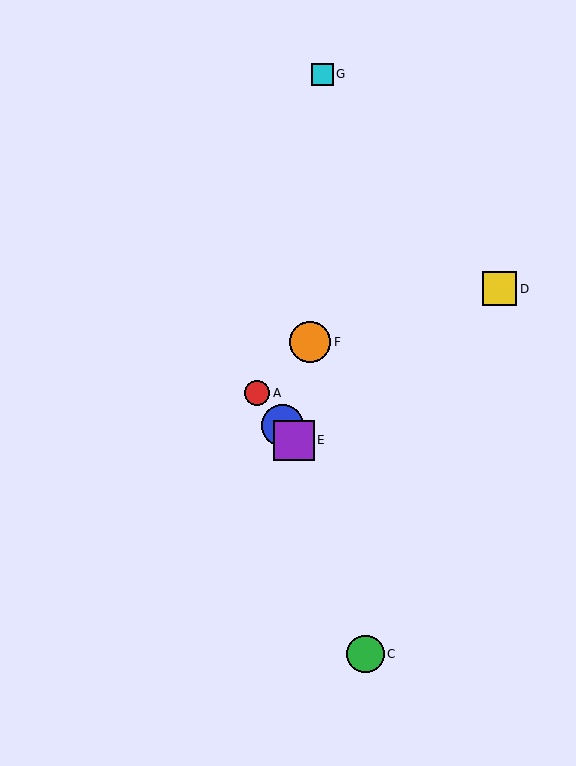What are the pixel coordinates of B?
Object B is at (282, 425).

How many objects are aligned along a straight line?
3 objects (A, B, E) are aligned along a straight line.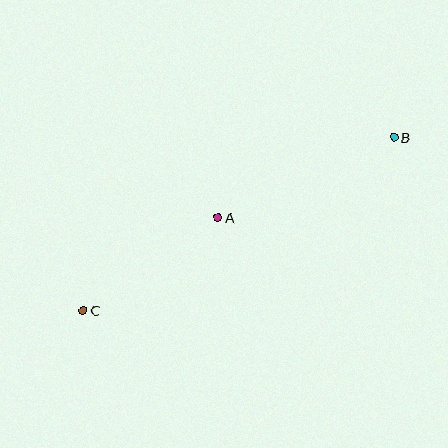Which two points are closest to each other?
Points A and C are closest to each other.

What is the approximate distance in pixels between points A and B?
The distance between A and B is approximately 193 pixels.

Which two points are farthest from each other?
Points B and C are farthest from each other.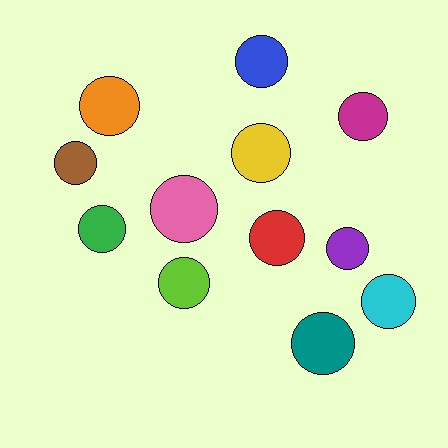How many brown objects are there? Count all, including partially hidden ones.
There is 1 brown object.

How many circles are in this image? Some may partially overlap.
There are 12 circles.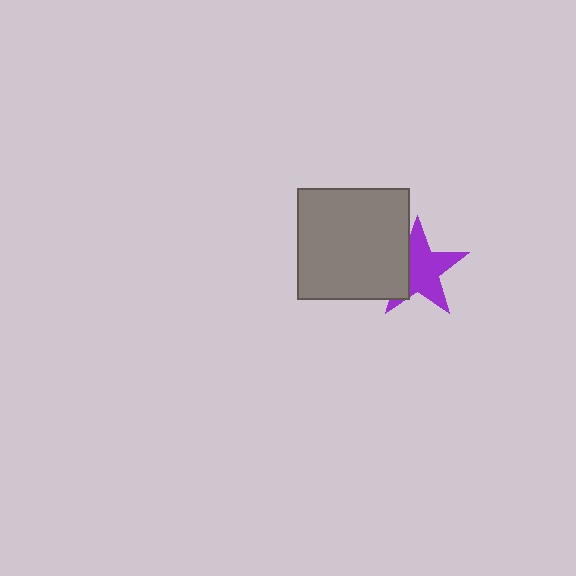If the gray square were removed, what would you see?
You would see the complete purple star.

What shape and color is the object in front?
The object in front is a gray square.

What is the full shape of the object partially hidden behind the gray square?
The partially hidden object is a purple star.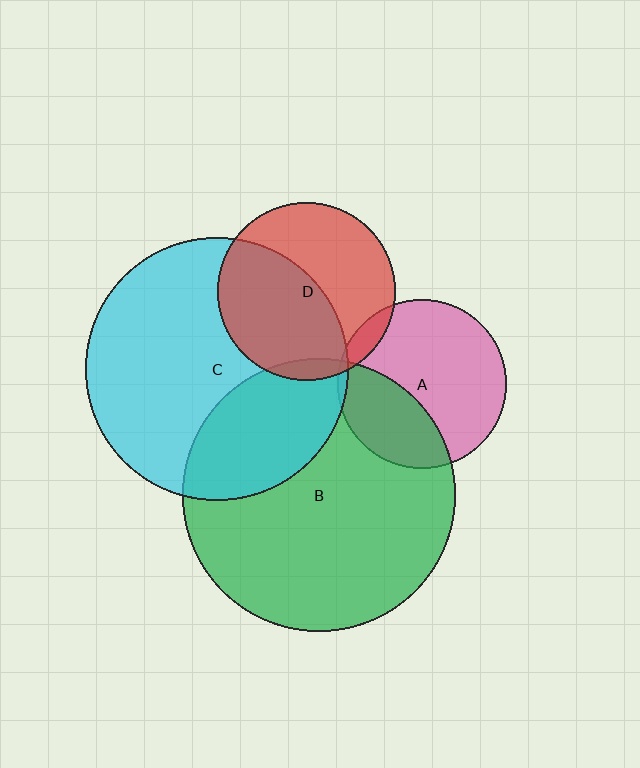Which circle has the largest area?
Circle B (green).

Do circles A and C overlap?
Yes.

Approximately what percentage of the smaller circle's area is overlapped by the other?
Approximately 5%.